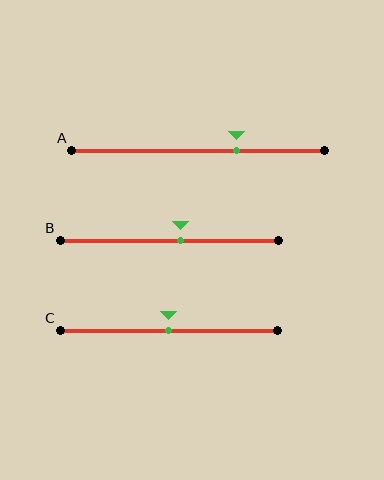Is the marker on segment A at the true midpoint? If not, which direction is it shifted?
No, the marker on segment A is shifted to the right by about 15% of the segment length.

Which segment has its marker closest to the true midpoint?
Segment C has its marker closest to the true midpoint.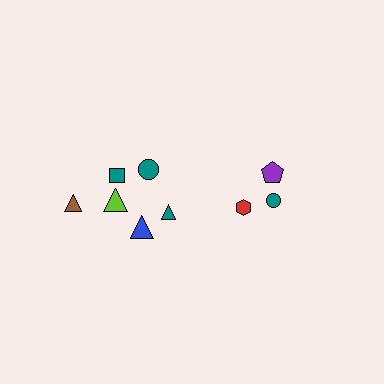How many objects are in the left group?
There are 6 objects.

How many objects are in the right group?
There are 3 objects.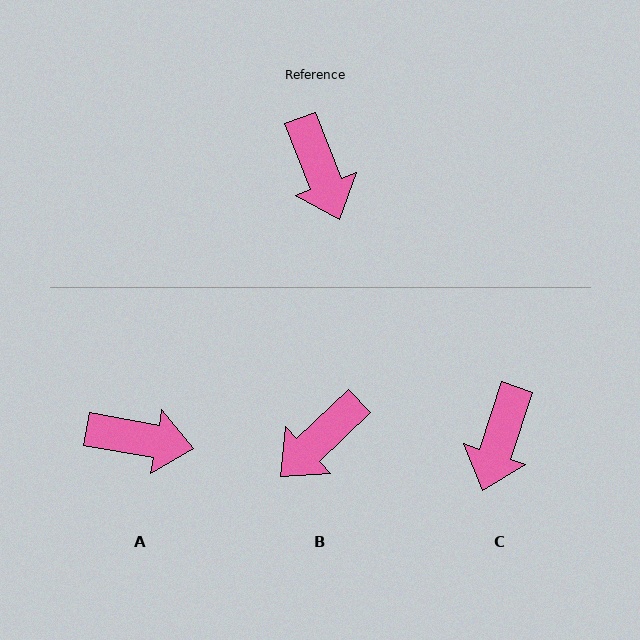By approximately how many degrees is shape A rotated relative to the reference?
Approximately 58 degrees counter-clockwise.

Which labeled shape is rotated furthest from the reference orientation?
B, about 67 degrees away.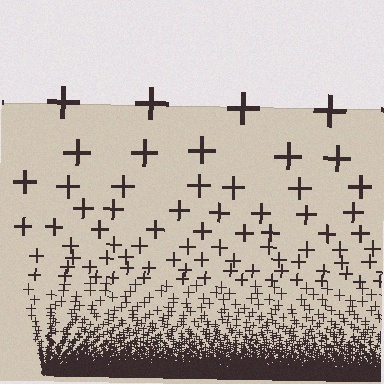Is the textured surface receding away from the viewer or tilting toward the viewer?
The surface appears to tilt toward the viewer. Texture elements get larger and sparser toward the top.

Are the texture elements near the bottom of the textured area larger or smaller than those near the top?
Smaller. The gradient is inverted — elements near the bottom are smaller and denser.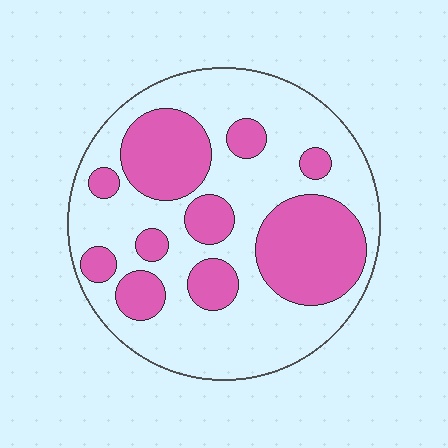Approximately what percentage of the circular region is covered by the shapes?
Approximately 35%.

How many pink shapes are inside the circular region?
10.